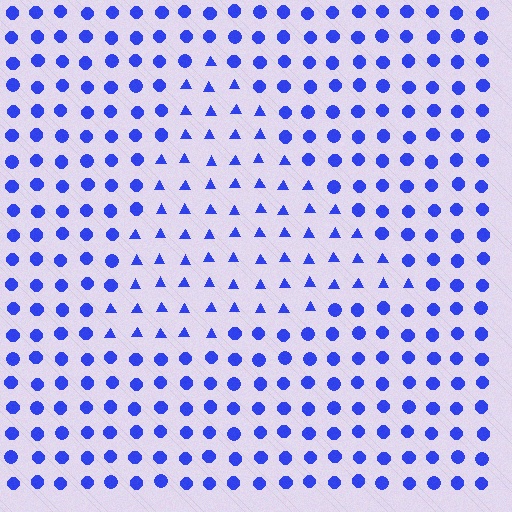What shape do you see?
I see a triangle.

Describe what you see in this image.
The image is filled with small blue elements arranged in a uniform grid. A triangle-shaped region contains triangles, while the surrounding area contains circles. The boundary is defined purely by the change in element shape.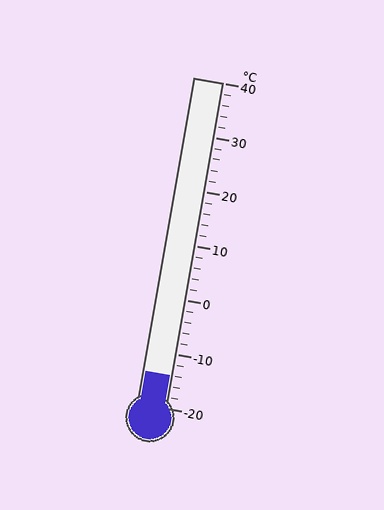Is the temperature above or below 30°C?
The temperature is below 30°C.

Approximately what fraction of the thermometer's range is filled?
The thermometer is filled to approximately 10% of its range.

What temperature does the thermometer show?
The thermometer shows approximately -14°C.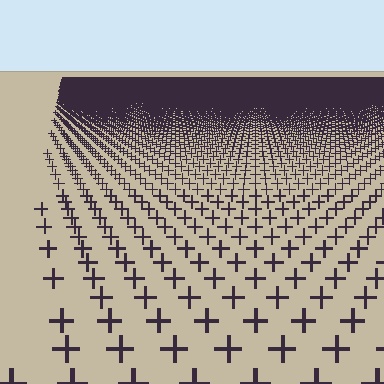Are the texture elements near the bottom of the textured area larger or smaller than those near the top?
Larger. Near the bottom, elements are closer to the viewer and appear at a bigger on-screen size.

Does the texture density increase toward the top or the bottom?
Density increases toward the top.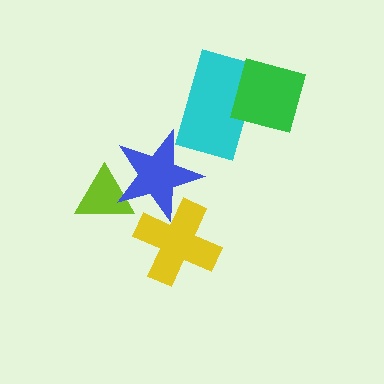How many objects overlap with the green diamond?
1 object overlaps with the green diamond.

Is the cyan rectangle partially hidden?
Yes, it is partially covered by another shape.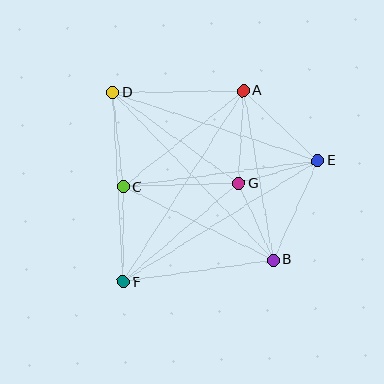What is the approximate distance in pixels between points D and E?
The distance between D and E is approximately 216 pixels.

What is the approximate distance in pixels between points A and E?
The distance between A and E is approximately 102 pixels.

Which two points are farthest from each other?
Points B and D are farthest from each other.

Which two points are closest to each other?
Points E and G are closest to each other.